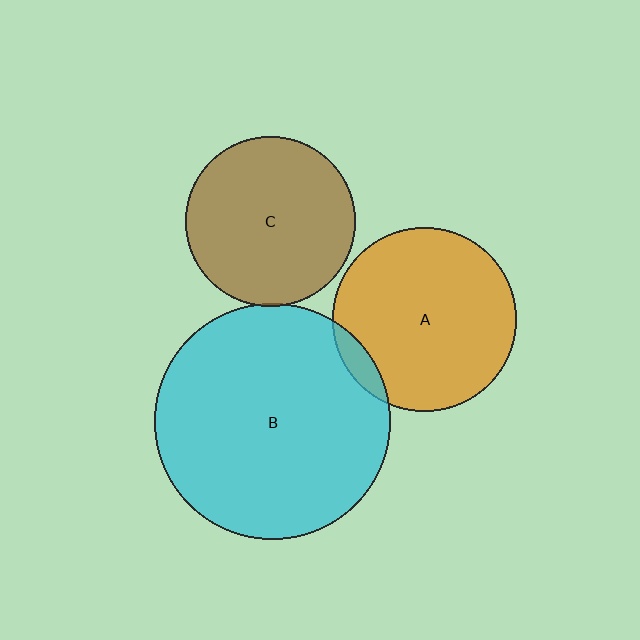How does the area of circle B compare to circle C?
Approximately 1.9 times.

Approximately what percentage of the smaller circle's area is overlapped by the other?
Approximately 5%.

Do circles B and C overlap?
Yes.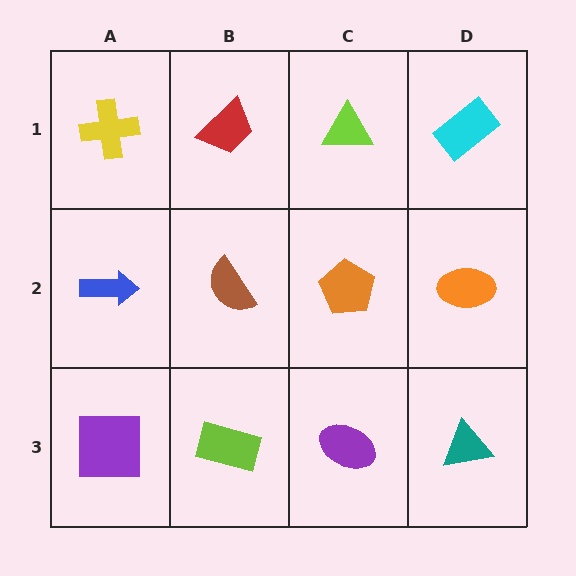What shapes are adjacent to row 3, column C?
An orange pentagon (row 2, column C), a lime rectangle (row 3, column B), a teal triangle (row 3, column D).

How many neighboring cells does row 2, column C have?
4.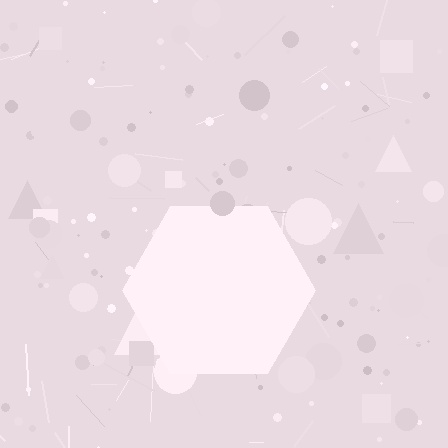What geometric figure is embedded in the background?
A hexagon is embedded in the background.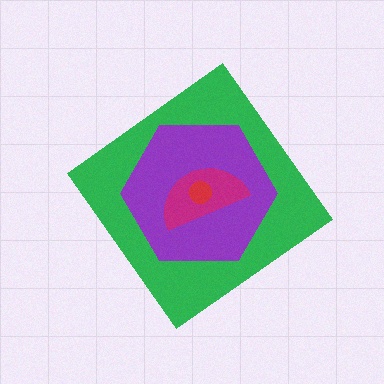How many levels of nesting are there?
4.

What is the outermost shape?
The green diamond.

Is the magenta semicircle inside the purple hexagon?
Yes.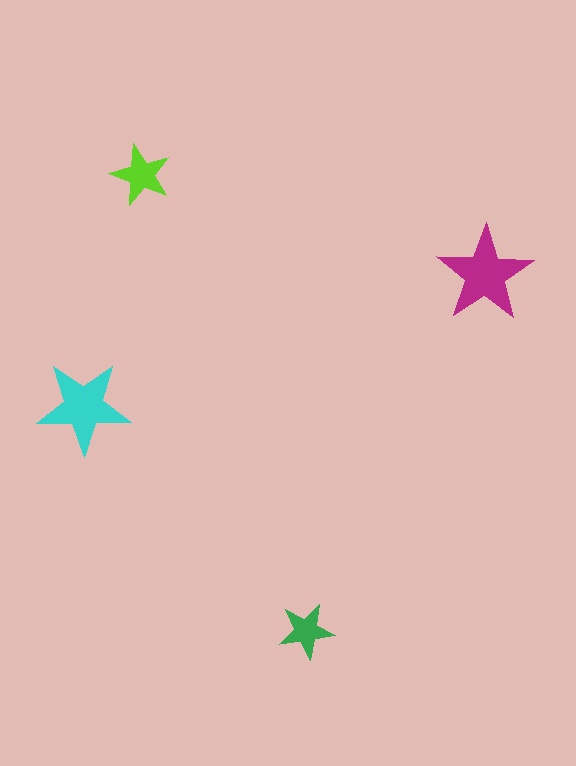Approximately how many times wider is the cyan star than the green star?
About 1.5 times wider.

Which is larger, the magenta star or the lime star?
The magenta one.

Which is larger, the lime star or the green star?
The lime one.